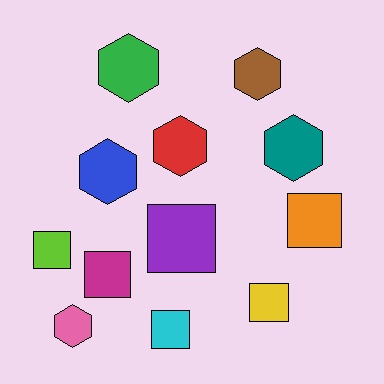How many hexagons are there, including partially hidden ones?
There are 6 hexagons.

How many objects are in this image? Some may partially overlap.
There are 12 objects.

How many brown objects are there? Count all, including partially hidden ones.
There is 1 brown object.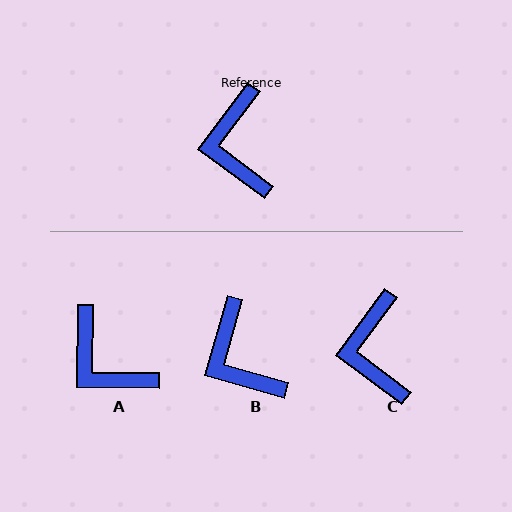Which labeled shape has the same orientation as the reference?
C.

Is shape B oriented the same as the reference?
No, it is off by about 21 degrees.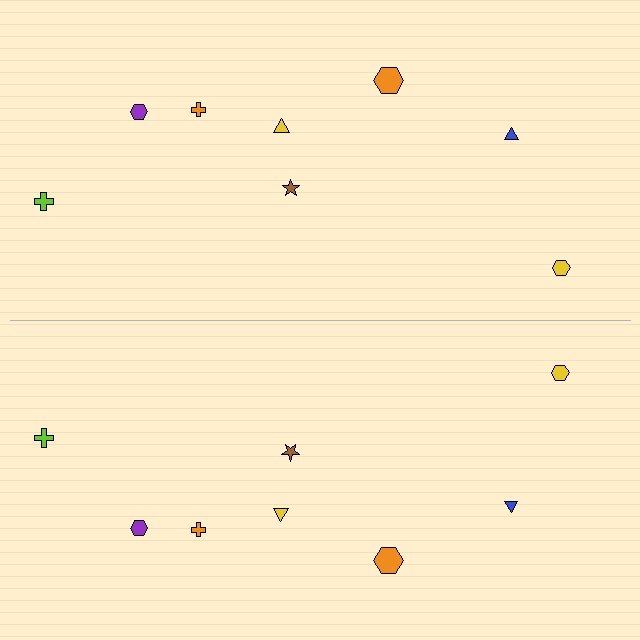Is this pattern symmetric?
Yes, this pattern has bilateral (reflection) symmetry.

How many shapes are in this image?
There are 16 shapes in this image.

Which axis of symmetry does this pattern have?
The pattern has a horizontal axis of symmetry running through the center of the image.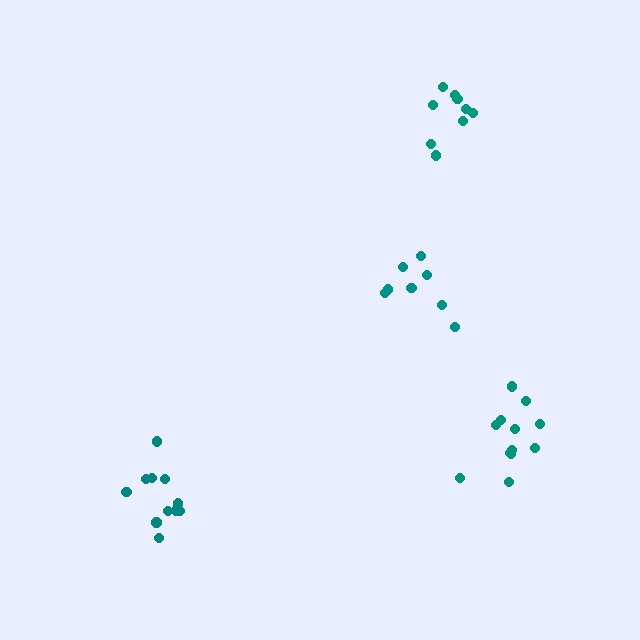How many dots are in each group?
Group 1: 12 dots, Group 2: 12 dots, Group 3: 8 dots, Group 4: 9 dots (41 total).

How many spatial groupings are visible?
There are 4 spatial groupings.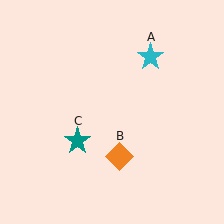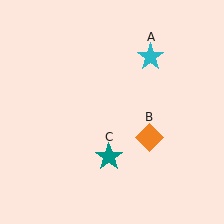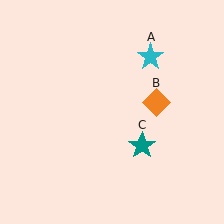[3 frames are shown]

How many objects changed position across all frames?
2 objects changed position: orange diamond (object B), teal star (object C).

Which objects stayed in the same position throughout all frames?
Cyan star (object A) remained stationary.